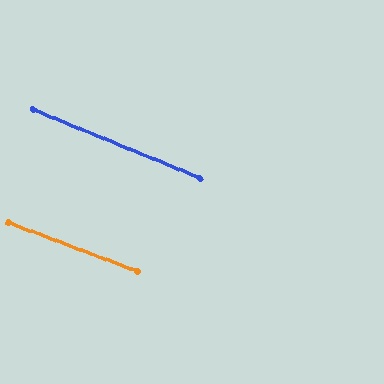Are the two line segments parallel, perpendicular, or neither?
Parallel — their directions differ by only 1.7°.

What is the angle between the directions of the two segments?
Approximately 2 degrees.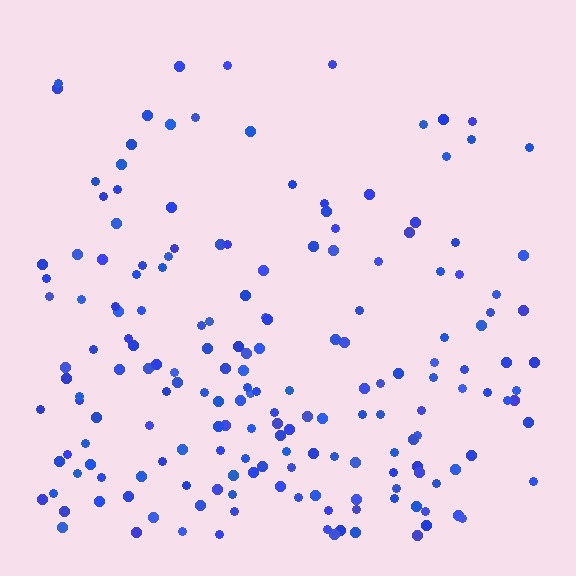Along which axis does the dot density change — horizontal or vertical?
Vertical.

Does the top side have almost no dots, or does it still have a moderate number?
Still a moderate number, just noticeably fewer than the bottom.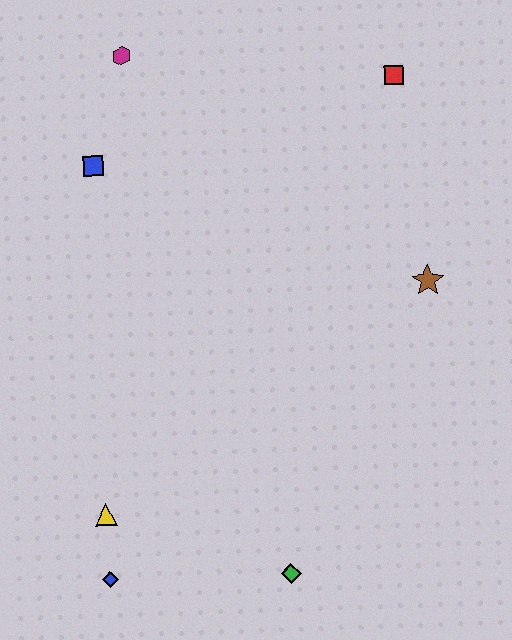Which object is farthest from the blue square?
The green diamond is farthest from the blue square.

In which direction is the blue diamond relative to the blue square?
The blue diamond is below the blue square.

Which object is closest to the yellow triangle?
The blue diamond is closest to the yellow triangle.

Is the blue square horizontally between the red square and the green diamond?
No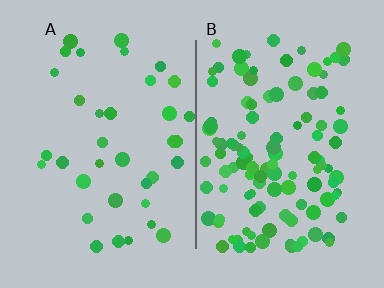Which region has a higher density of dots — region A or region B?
B (the right).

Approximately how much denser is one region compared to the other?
Approximately 3.2× — region B over region A.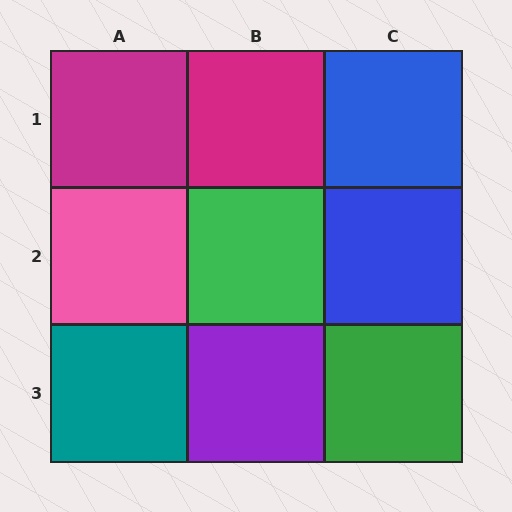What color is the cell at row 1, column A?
Magenta.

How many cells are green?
2 cells are green.